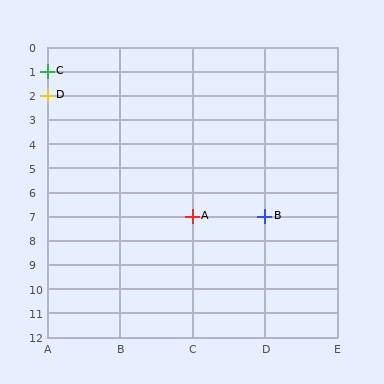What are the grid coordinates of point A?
Point A is at grid coordinates (C, 7).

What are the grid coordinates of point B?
Point B is at grid coordinates (D, 7).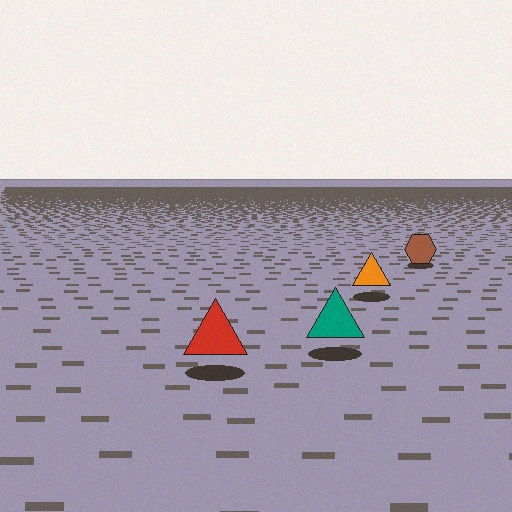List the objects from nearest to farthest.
From nearest to farthest: the red triangle, the teal triangle, the orange triangle, the brown hexagon.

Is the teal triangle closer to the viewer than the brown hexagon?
Yes. The teal triangle is closer — you can tell from the texture gradient: the ground texture is coarser near it.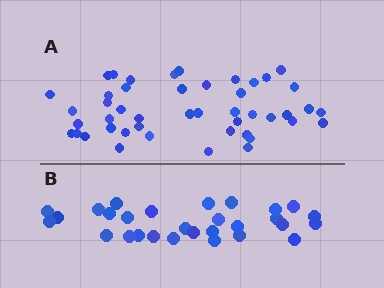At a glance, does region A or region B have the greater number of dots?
Region A (the top region) has more dots.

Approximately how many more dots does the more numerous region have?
Region A has approximately 15 more dots than region B.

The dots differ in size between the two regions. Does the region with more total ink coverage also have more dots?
No. Region B has more total ink coverage because its dots are larger, but region A actually contains more individual dots. Total area can be misleading — the number of items is what matters here.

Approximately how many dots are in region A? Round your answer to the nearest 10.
About 50 dots. (The exact count is 46, which rounds to 50.)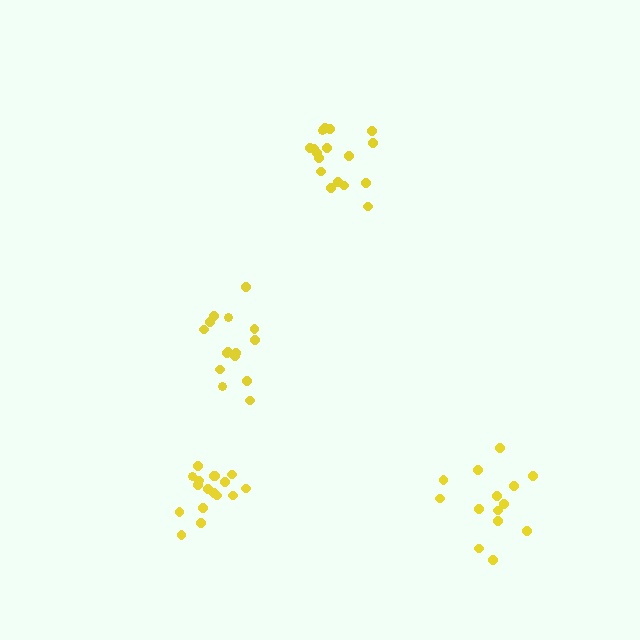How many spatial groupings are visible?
There are 4 spatial groupings.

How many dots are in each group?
Group 1: 15 dots, Group 2: 14 dots, Group 3: 17 dots, Group 4: 17 dots (63 total).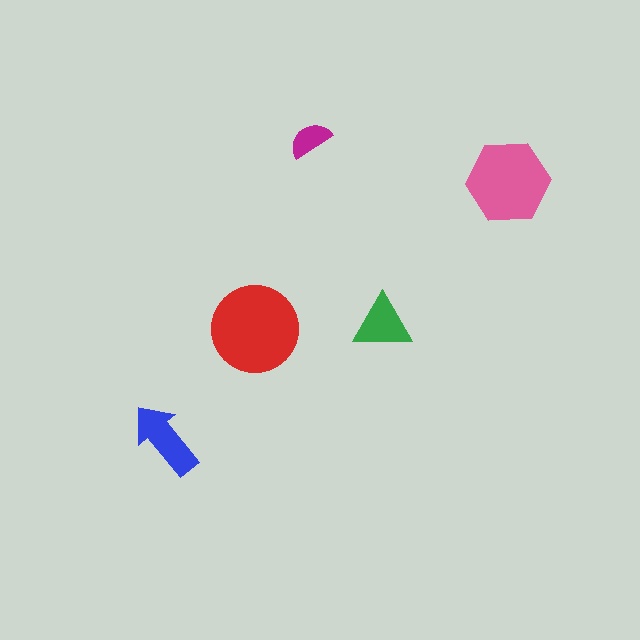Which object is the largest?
The red circle.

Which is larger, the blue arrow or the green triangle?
The blue arrow.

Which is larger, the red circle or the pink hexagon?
The red circle.